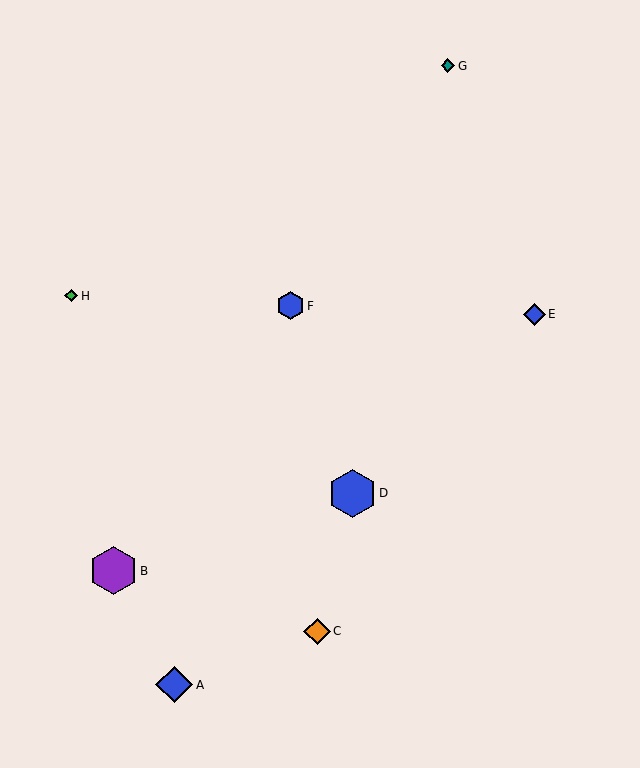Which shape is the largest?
The purple hexagon (labeled B) is the largest.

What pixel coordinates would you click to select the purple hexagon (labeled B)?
Click at (113, 571) to select the purple hexagon B.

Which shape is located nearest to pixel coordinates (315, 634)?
The orange diamond (labeled C) at (317, 631) is nearest to that location.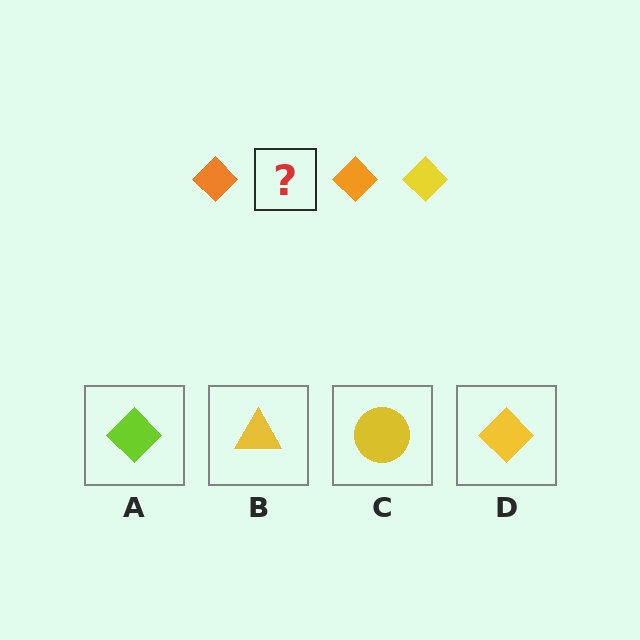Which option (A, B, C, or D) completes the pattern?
D.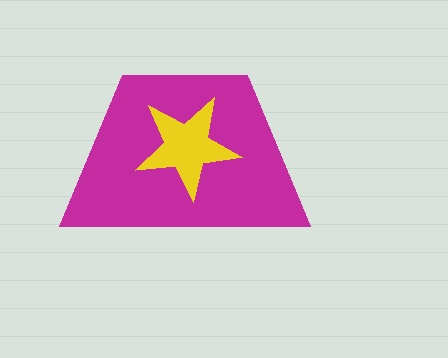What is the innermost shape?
The yellow star.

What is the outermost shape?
The magenta trapezoid.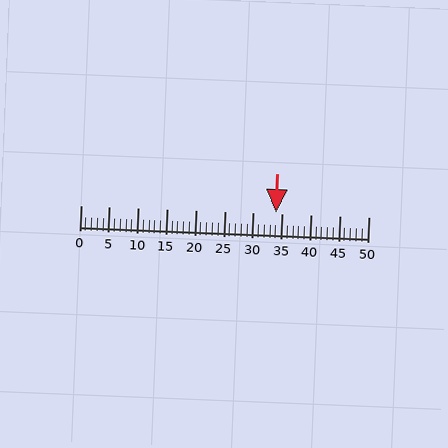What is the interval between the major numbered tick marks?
The major tick marks are spaced 5 units apart.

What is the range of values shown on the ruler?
The ruler shows values from 0 to 50.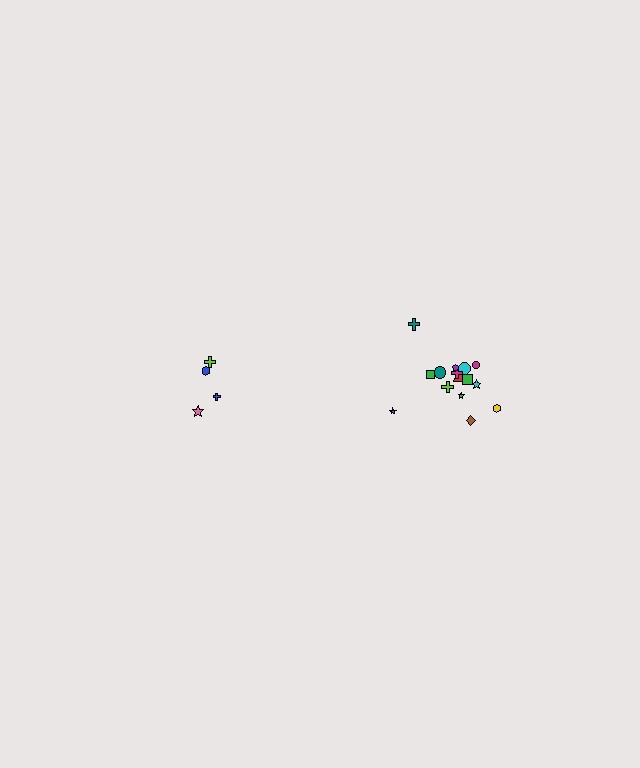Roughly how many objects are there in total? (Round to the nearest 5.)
Roughly 20 objects in total.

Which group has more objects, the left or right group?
The right group.